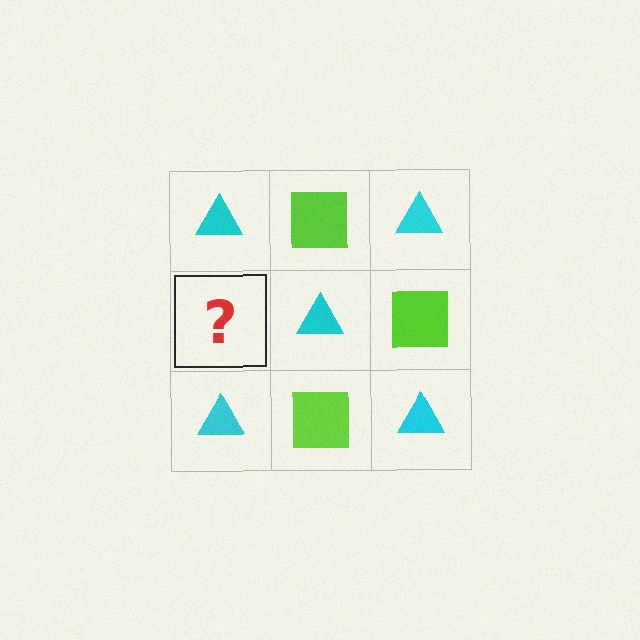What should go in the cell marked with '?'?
The missing cell should contain a lime square.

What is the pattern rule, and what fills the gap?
The rule is that it alternates cyan triangle and lime square in a checkerboard pattern. The gap should be filled with a lime square.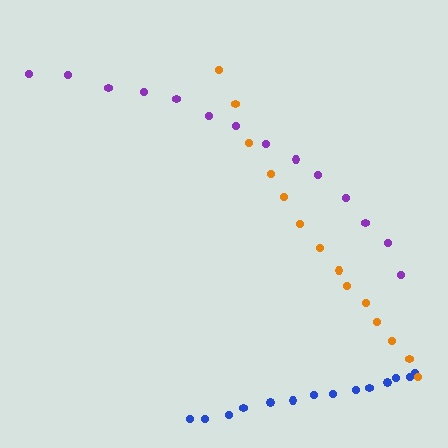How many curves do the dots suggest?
There are 3 distinct paths.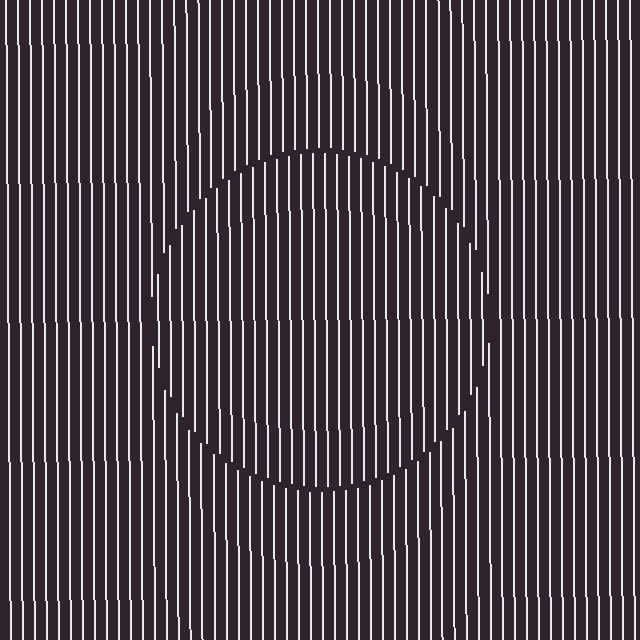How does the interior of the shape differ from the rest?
The interior of the shape contains the same grating, shifted by half a period — the contour is defined by the phase discontinuity where line-ends from the inner and outer gratings abut.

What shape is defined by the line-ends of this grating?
An illusory circle. The interior of the shape contains the same grating, shifted by half a period — the contour is defined by the phase discontinuity where line-ends from the inner and outer gratings abut.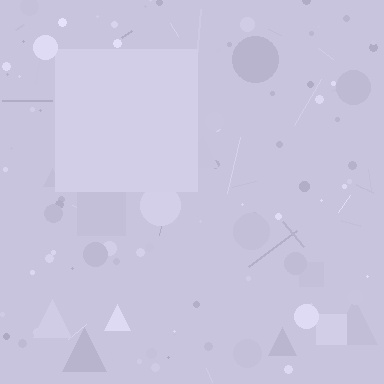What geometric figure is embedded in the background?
A square is embedded in the background.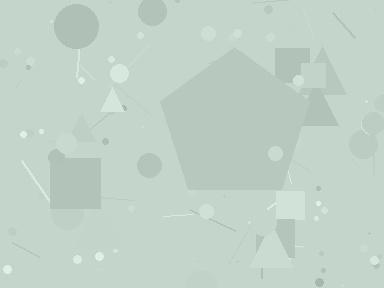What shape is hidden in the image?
A pentagon is hidden in the image.